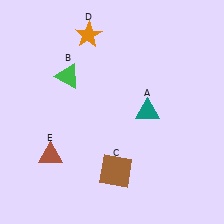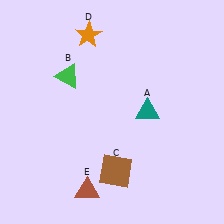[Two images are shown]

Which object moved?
The brown triangle (E) moved right.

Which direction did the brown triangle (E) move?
The brown triangle (E) moved right.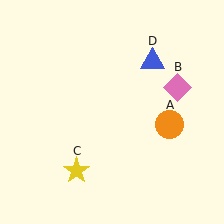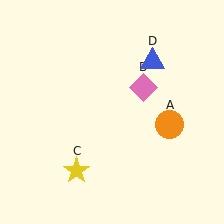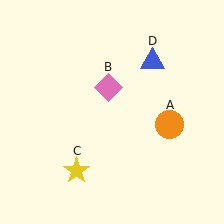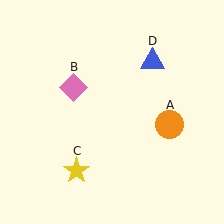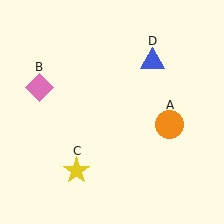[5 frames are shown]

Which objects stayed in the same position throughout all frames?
Orange circle (object A) and yellow star (object C) and blue triangle (object D) remained stationary.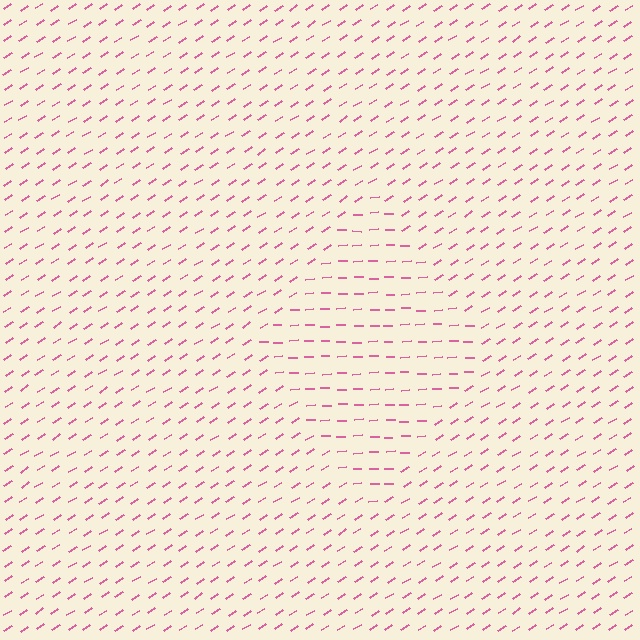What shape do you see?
I see a diamond.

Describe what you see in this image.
The image is filled with small pink line segments. A diamond region in the image has lines oriented differently from the surrounding lines, creating a visible texture boundary.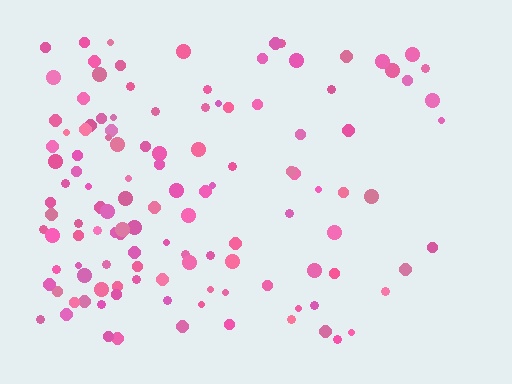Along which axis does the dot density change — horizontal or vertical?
Horizontal.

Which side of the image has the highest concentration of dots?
The left.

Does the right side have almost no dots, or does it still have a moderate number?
Still a moderate number, just noticeably fewer than the left.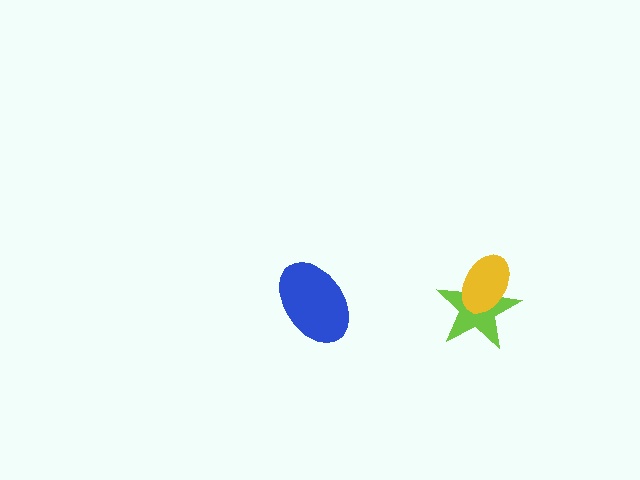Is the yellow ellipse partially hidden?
No, no other shape covers it.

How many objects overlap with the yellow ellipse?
1 object overlaps with the yellow ellipse.